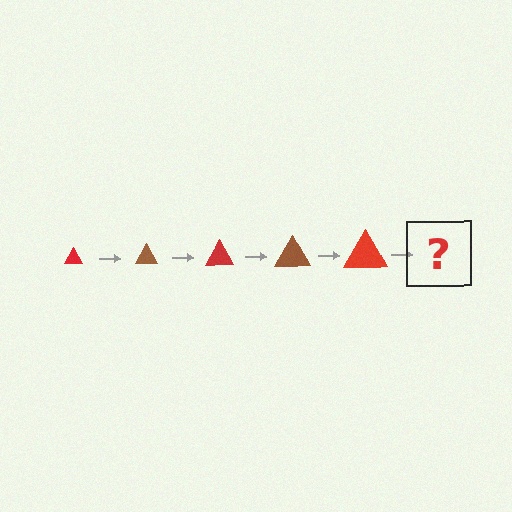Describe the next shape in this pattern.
It should be a brown triangle, larger than the previous one.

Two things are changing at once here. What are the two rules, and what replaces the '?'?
The two rules are that the triangle grows larger each step and the color cycles through red and brown. The '?' should be a brown triangle, larger than the previous one.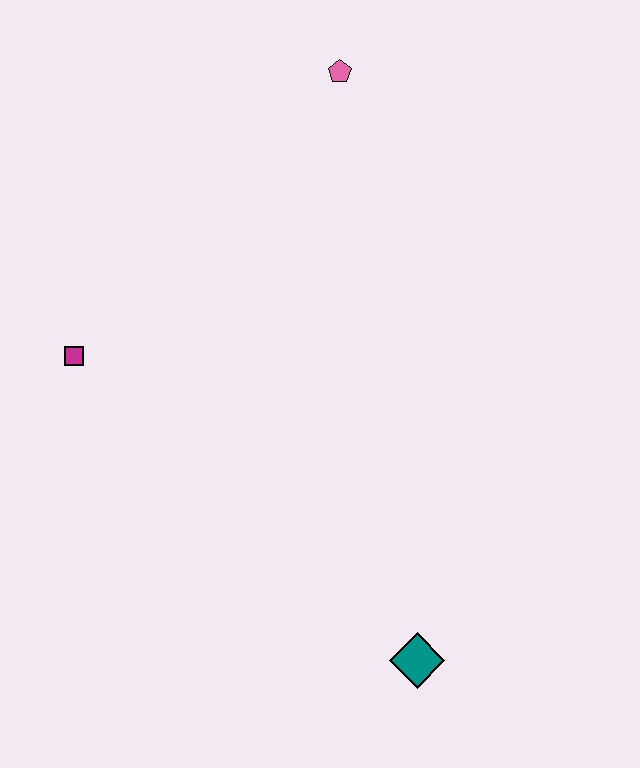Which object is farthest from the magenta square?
The teal diamond is farthest from the magenta square.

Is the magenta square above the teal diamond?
Yes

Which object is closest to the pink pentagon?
The magenta square is closest to the pink pentagon.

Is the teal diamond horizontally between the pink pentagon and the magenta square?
No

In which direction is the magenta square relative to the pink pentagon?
The magenta square is below the pink pentagon.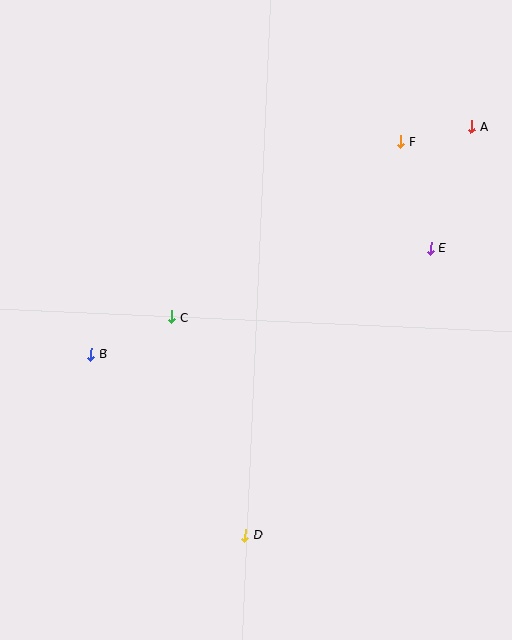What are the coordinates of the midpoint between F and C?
The midpoint between F and C is at (286, 229).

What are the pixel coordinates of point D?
Point D is at (245, 535).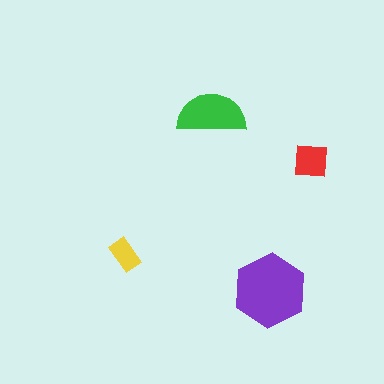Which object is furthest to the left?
The yellow rectangle is leftmost.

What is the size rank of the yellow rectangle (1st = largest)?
4th.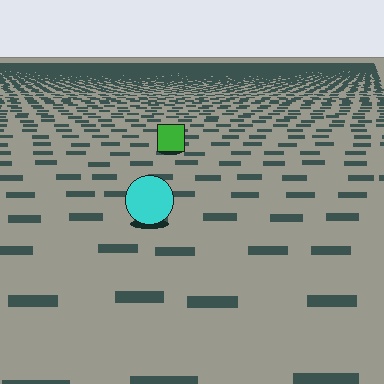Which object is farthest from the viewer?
The green square is farthest from the viewer. It appears smaller and the ground texture around it is denser.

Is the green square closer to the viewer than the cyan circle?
No. The cyan circle is closer — you can tell from the texture gradient: the ground texture is coarser near it.